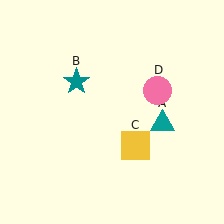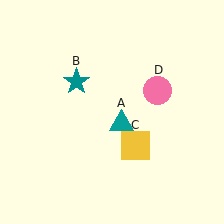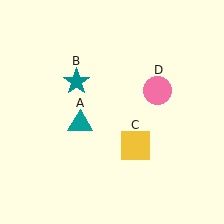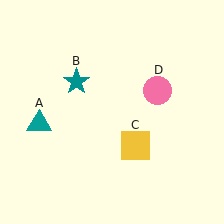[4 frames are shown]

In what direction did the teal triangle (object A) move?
The teal triangle (object A) moved left.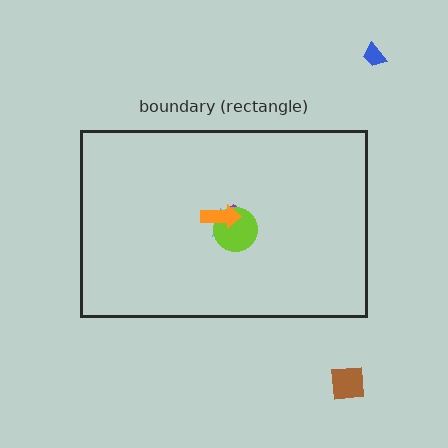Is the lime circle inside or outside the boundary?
Inside.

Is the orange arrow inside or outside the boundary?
Inside.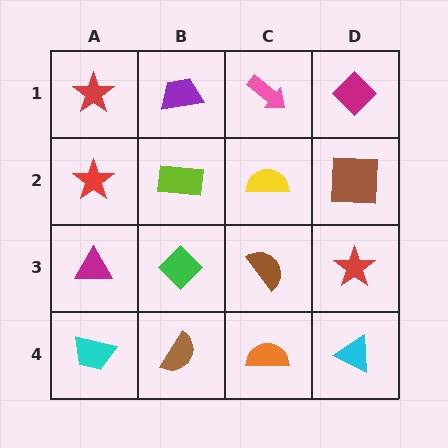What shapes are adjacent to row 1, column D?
A brown square (row 2, column D), a pink arrow (row 1, column C).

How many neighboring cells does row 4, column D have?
2.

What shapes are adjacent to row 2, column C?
A pink arrow (row 1, column C), a brown semicircle (row 3, column C), a lime rectangle (row 2, column B), a brown square (row 2, column D).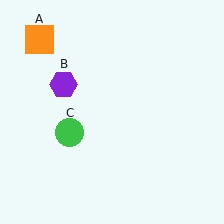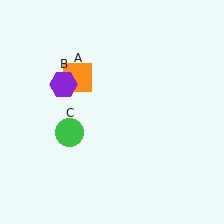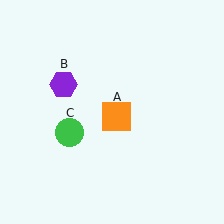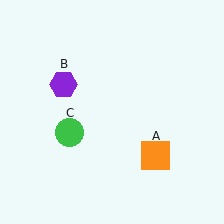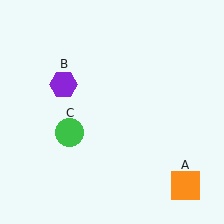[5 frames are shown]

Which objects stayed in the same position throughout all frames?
Purple hexagon (object B) and green circle (object C) remained stationary.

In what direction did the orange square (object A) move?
The orange square (object A) moved down and to the right.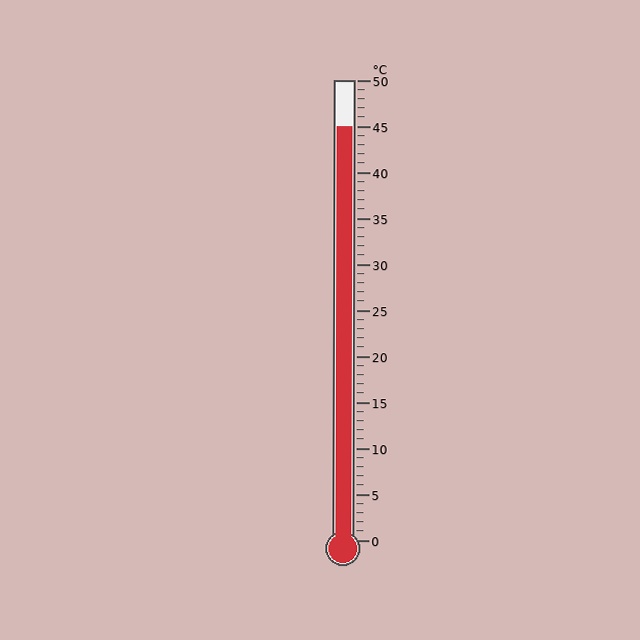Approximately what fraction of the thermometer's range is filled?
The thermometer is filled to approximately 90% of its range.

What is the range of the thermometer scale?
The thermometer scale ranges from 0°C to 50°C.